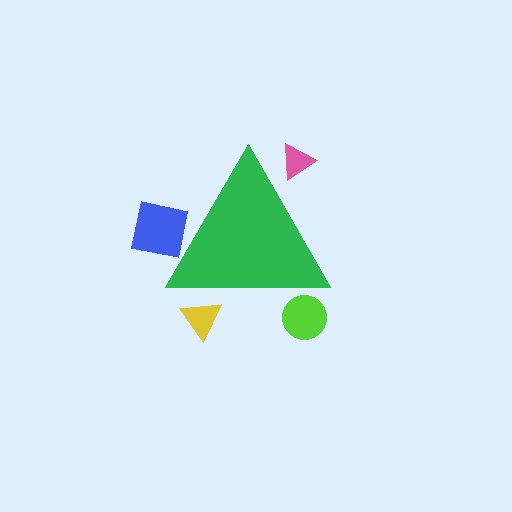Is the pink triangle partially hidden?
Yes, the pink triangle is partially hidden behind the green triangle.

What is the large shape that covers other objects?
A green triangle.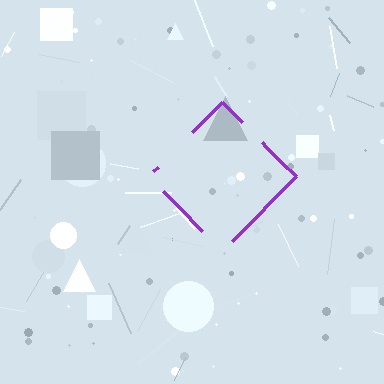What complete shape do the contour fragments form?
The contour fragments form a diamond.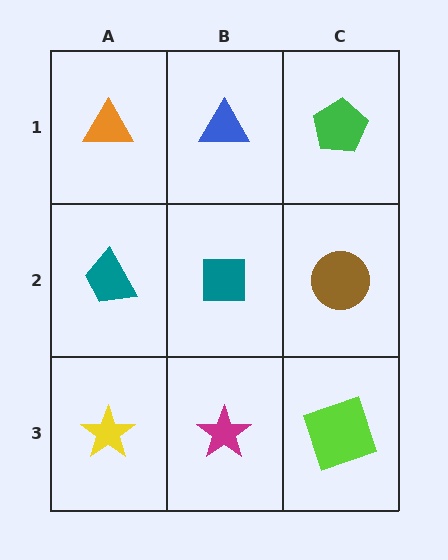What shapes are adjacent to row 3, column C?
A brown circle (row 2, column C), a magenta star (row 3, column B).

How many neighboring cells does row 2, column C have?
3.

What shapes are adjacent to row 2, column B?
A blue triangle (row 1, column B), a magenta star (row 3, column B), a teal trapezoid (row 2, column A), a brown circle (row 2, column C).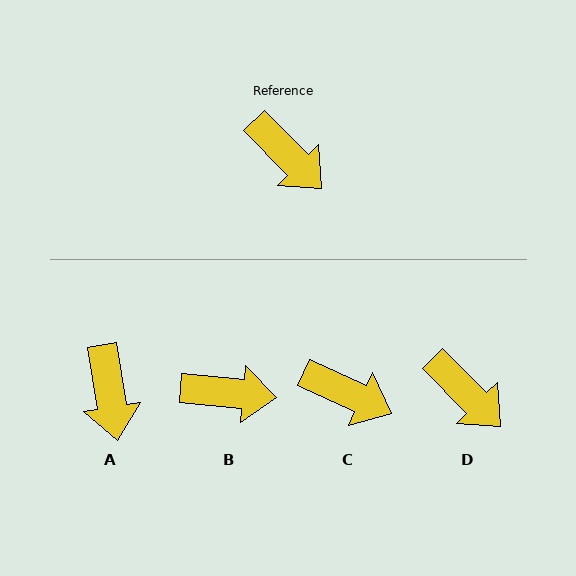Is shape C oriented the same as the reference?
No, it is off by about 20 degrees.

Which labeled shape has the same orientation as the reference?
D.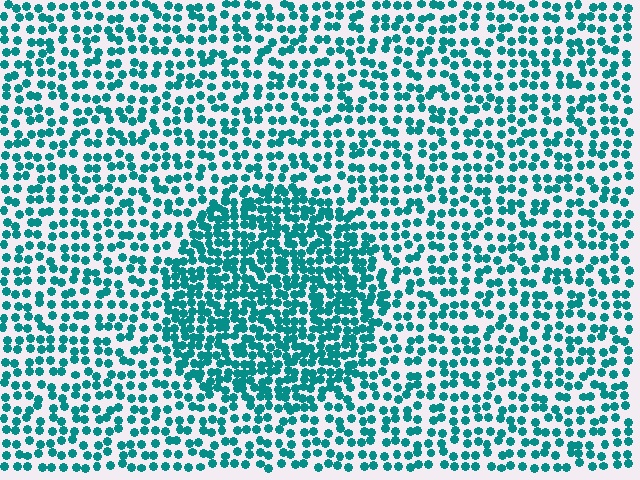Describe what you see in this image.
The image contains small teal elements arranged at two different densities. A circle-shaped region is visible where the elements are more densely packed than the surrounding area.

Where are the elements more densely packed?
The elements are more densely packed inside the circle boundary.